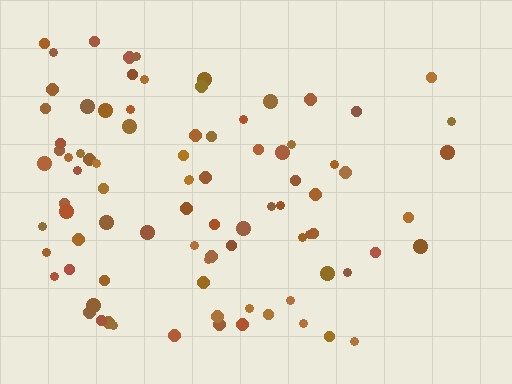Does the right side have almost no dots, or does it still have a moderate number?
Still a moderate number, just noticeably fewer than the left.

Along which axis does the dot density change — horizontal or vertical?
Horizontal.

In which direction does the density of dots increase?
From right to left, with the left side densest.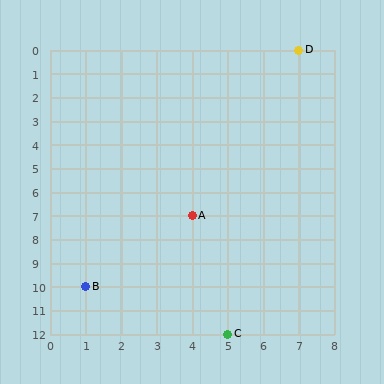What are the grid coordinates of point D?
Point D is at grid coordinates (7, 0).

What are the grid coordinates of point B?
Point B is at grid coordinates (1, 10).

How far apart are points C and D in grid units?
Points C and D are 2 columns and 12 rows apart (about 12.2 grid units diagonally).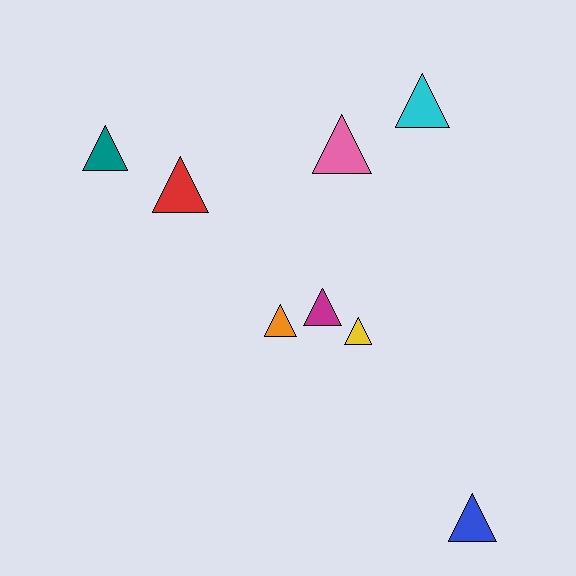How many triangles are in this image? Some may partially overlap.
There are 8 triangles.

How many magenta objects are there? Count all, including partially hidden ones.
There is 1 magenta object.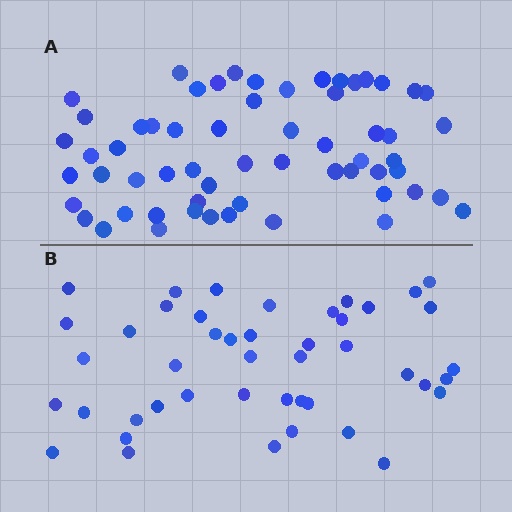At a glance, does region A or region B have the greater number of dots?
Region A (the top region) has more dots.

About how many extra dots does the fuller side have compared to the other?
Region A has approximately 15 more dots than region B.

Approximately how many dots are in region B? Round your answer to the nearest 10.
About 40 dots. (The exact count is 45, which rounds to 40.)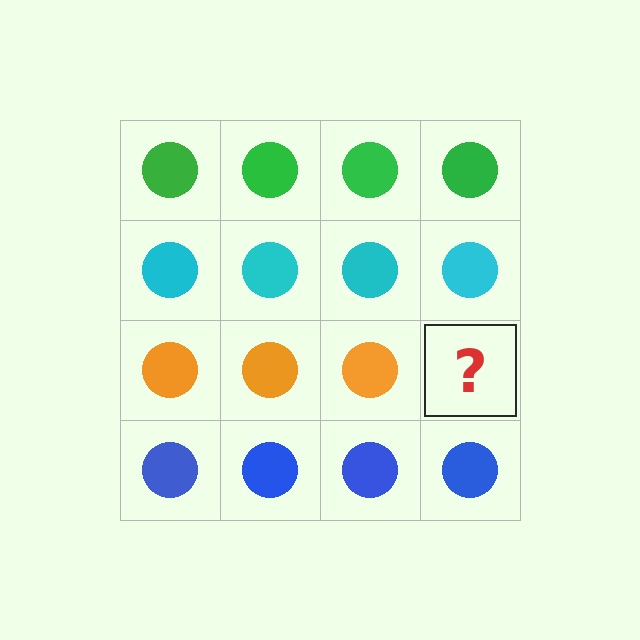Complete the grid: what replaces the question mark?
The question mark should be replaced with an orange circle.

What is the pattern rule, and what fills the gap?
The rule is that each row has a consistent color. The gap should be filled with an orange circle.